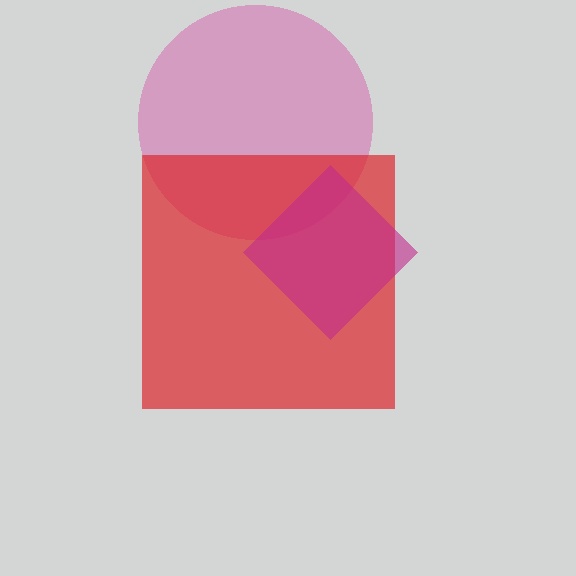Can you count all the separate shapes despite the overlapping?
Yes, there are 3 separate shapes.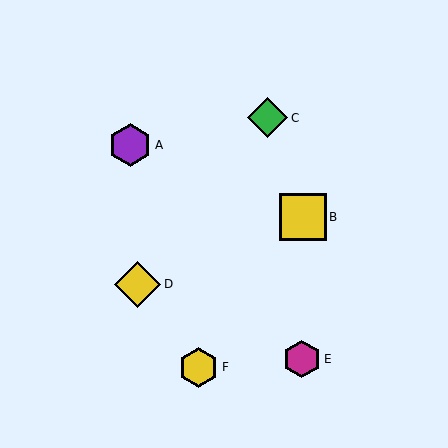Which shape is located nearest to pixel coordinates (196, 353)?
The yellow hexagon (labeled F) at (199, 367) is nearest to that location.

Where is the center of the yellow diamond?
The center of the yellow diamond is at (138, 284).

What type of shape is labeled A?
Shape A is a purple hexagon.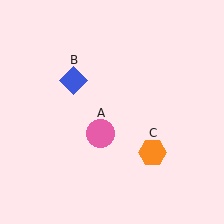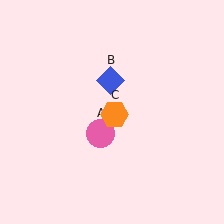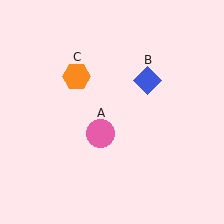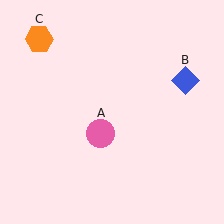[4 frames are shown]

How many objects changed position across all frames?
2 objects changed position: blue diamond (object B), orange hexagon (object C).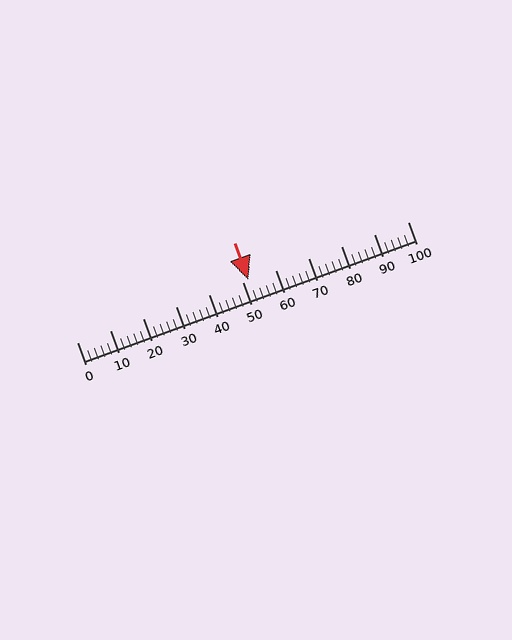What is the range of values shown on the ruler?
The ruler shows values from 0 to 100.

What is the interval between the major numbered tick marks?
The major tick marks are spaced 10 units apart.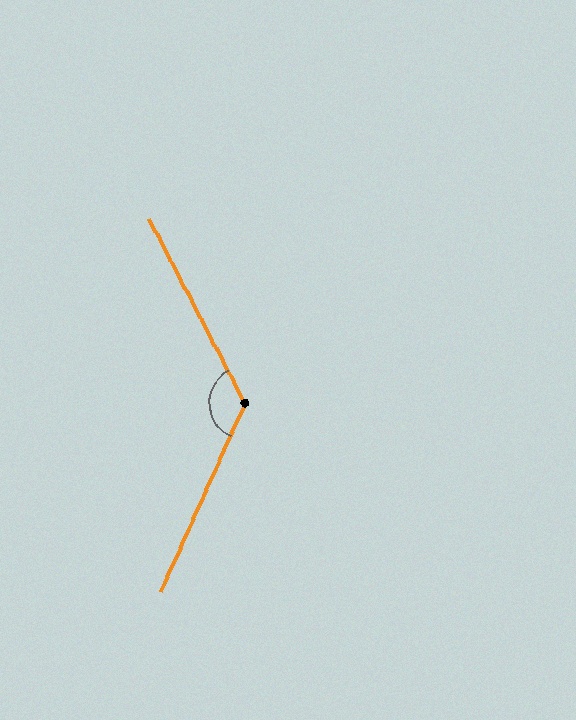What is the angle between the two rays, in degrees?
Approximately 128 degrees.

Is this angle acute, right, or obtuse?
It is obtuse.